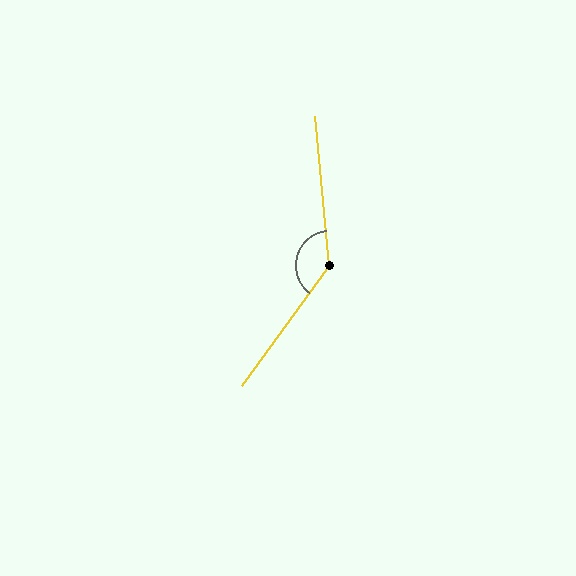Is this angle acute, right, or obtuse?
It is obtuse.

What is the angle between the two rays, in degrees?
Approximately 138 degrees.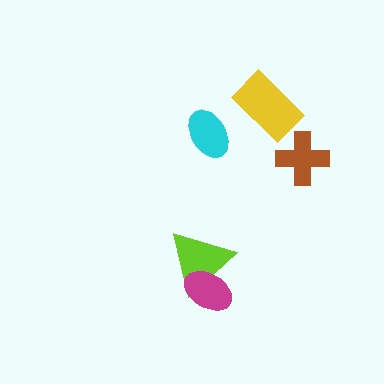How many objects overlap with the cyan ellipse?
0 objects overlap with the cyan ellipse.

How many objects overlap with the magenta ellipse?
1 object overlaps with the magenta ellipse.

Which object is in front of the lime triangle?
The magenta ellipse is in front of the lime triangle.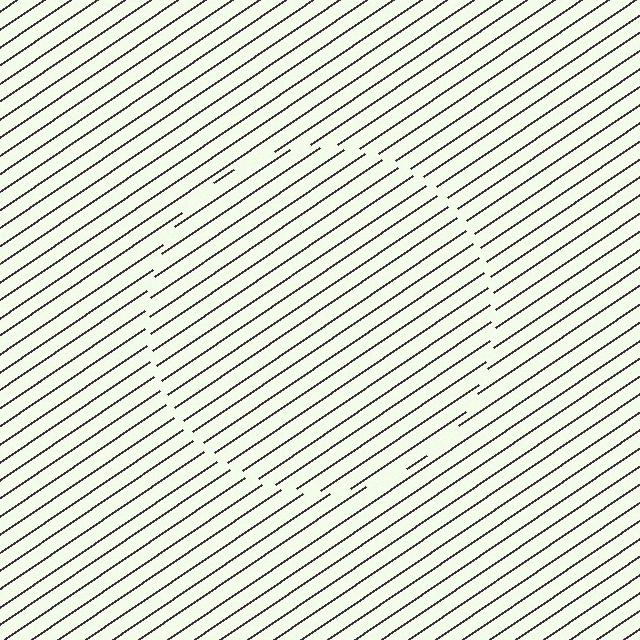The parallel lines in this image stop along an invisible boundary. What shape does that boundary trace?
An illusory circle. The interior of the shape contains the same grating, shifted by half a period — the contour is defined by the phase discontinuity where line-ends from the inner and outer gratings abut.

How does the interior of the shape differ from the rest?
The interior of the shape contains the same grating, shifted by half a period — the contour is defined by the phase discontinuity where line-ends from the inner and outer gratings abut.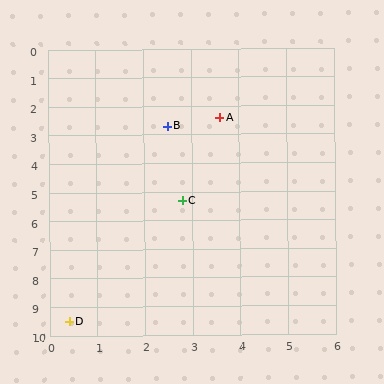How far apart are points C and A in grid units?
Points C and A are about 3.0 grid units apart.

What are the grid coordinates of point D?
Point D is at approximately (0.4, 9.5).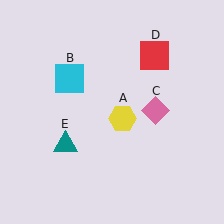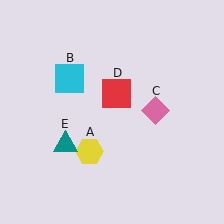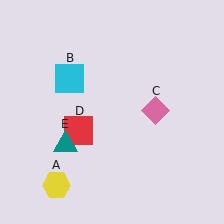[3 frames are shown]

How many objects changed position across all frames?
2 objects changed position: yellow hexagon (object A), red square (object D).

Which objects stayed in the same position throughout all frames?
Cyan square (object B) and pink diamond (object C) and teal triangle (object E) remained stationary.